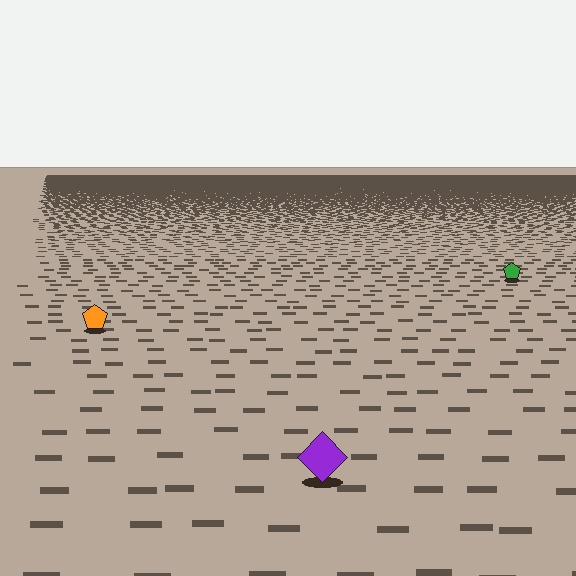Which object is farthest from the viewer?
The green pentagon is farthest from the viewer. It appears smaller and the ground texture around it is denser.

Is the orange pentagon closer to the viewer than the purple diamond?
No. The purple diamond is closer — you can tell from the texture gradient: the ground texture is coarser near it.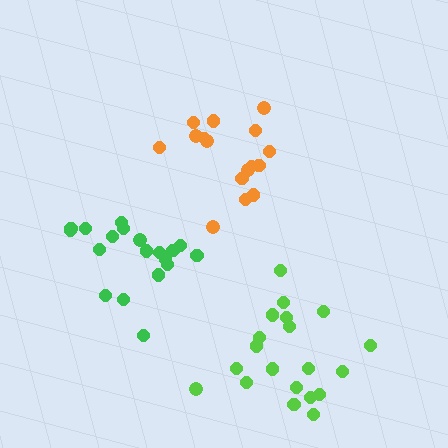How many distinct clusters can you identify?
There are 3 distinct clusters.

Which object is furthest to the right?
The lime cluster is rightmost.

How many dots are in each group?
Group 1: 16 dots, Group 2: 20 dots, Group 3: 19 dots (55 total).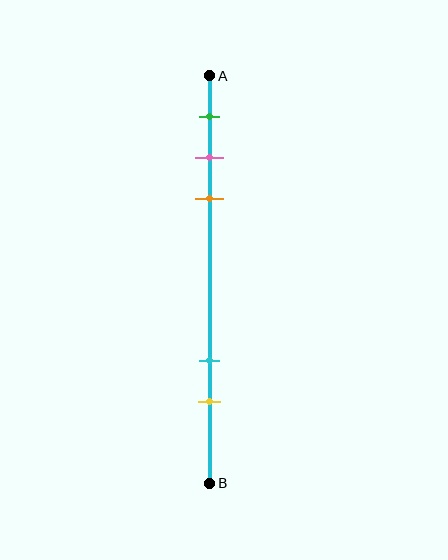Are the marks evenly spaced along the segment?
No, the marks are not evenly spaced.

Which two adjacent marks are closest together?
The pink and orange marks are the closest adjacent pair.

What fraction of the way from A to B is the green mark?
The green mark is approximately 10% (0.1) of the way from A to B.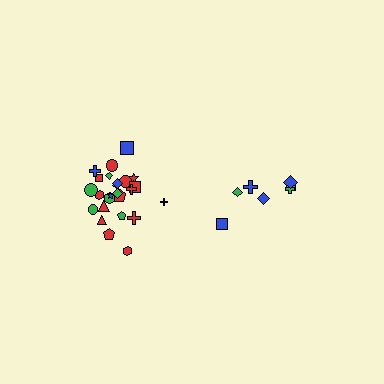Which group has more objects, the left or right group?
The left group.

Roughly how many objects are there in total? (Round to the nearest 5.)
Roughly 30 objects in total.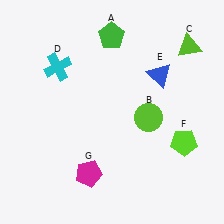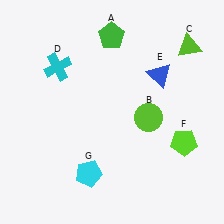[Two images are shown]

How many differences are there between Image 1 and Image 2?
There is 1 difference between the two images.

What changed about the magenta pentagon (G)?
In Image 1, G is magenta. In Image 2, it changed to cyan.